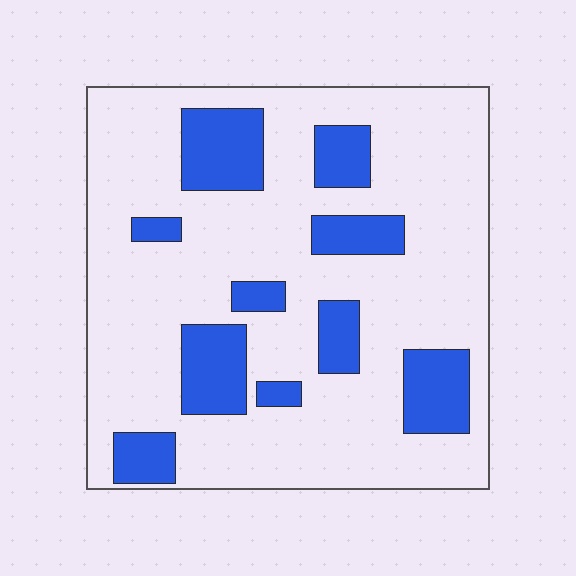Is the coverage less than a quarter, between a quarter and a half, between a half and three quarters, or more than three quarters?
Less than a quarter.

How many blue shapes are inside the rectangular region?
10.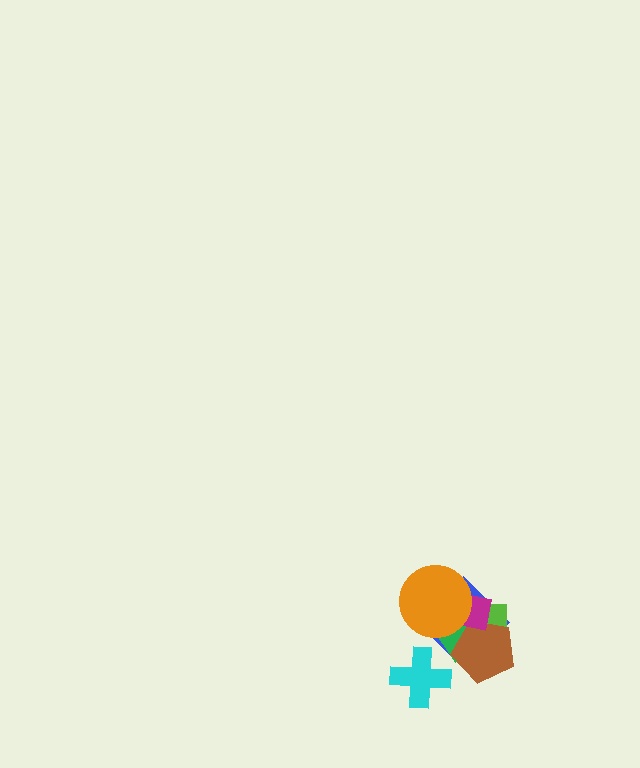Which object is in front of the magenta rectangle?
The orange circle is in front of the magenta rectangle.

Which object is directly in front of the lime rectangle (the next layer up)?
The green diamond is directly in front of the lime rectangle.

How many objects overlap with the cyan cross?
0 objects overlap with the cyan cross.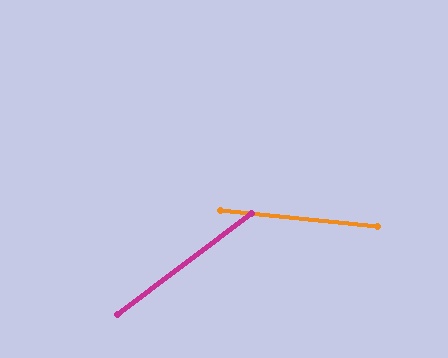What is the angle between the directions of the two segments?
Approximately 43 degrees.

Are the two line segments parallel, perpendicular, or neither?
Neither parallel nor perpendicular — they differ by about 43°.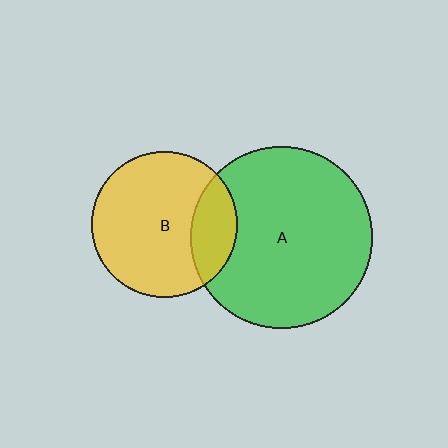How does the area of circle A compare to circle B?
Approximately 1.5 times.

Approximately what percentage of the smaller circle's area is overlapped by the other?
Approximately 20%.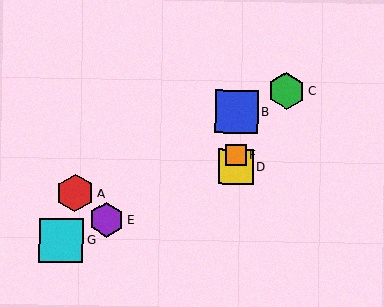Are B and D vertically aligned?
Yes, both are at x≈236.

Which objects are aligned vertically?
Objects B, D, F are aligned vertically.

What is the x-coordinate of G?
Object G is at x≈61.